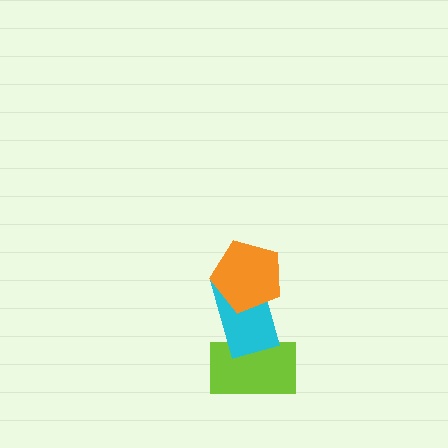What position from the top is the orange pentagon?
The orange pentagon is 1st from the top.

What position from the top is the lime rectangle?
The lime rectangle is 3rd from the top.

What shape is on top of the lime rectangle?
The cyan rectangle is on top of the lime rectangle.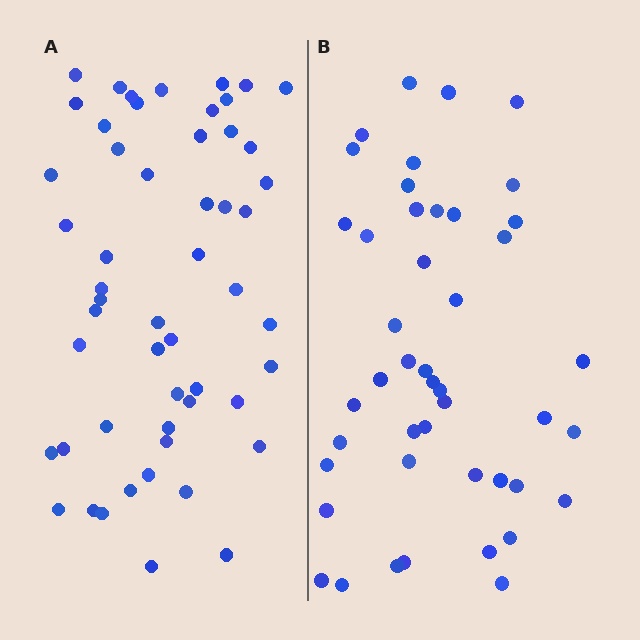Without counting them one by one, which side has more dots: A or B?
Region A (the left region) has more dots.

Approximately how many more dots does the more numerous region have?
Region A has roughly 8 or so more dots than region B.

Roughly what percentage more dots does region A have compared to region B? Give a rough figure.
About 20% more.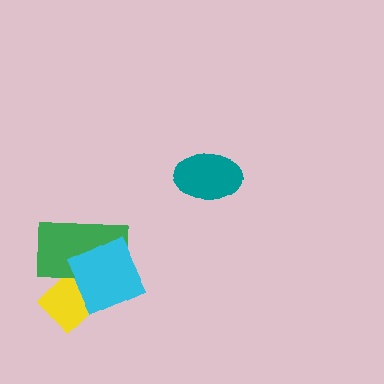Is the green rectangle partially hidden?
Yes, it is partially covered by another shape.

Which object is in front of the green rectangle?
The cyan diamond is in front of the green rectangle.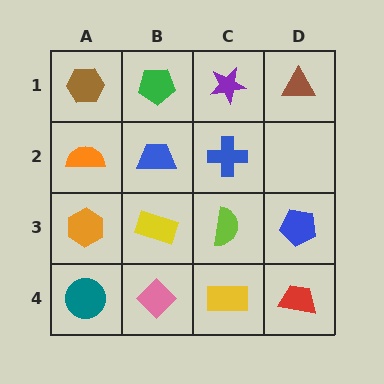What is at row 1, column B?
A green pentagon.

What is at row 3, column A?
An orange hexagon.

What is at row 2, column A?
An orange semicircle.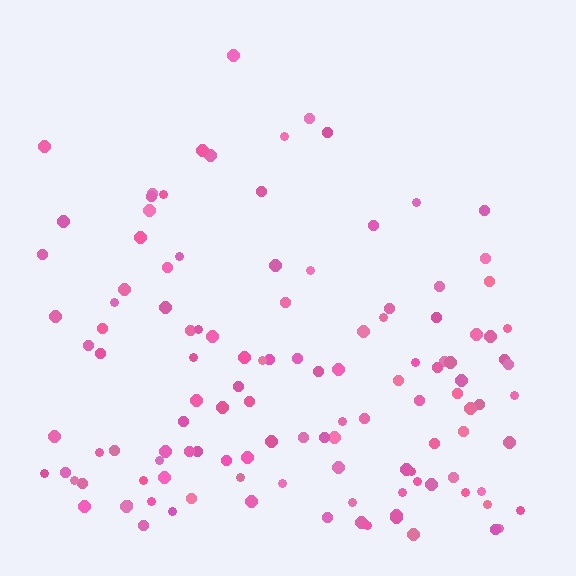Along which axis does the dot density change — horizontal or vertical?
Vertical.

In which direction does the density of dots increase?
From top to bottom, with the bottom side densest.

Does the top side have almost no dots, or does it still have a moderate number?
Still a moderate number, just noticeably fewer than the bottom.